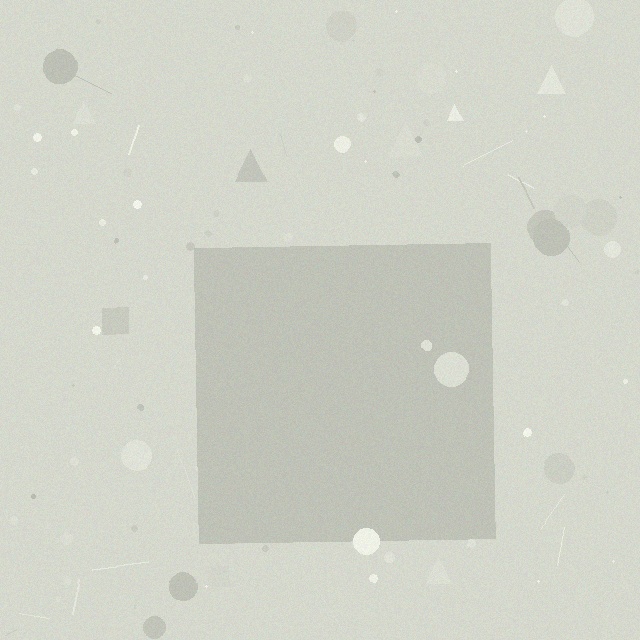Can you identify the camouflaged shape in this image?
The camouflaged shape is a square.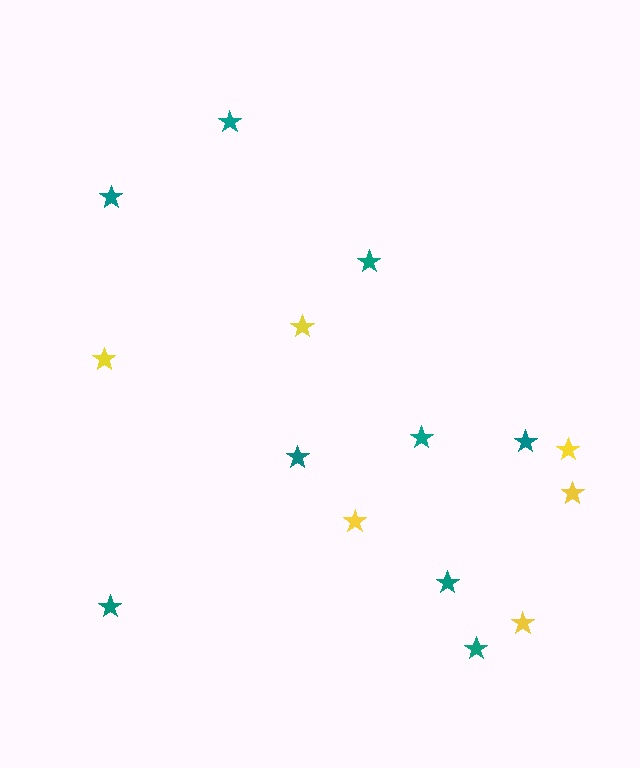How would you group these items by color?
There are 2 groups: one group of teal stars (9) and one group of yellow stars (6).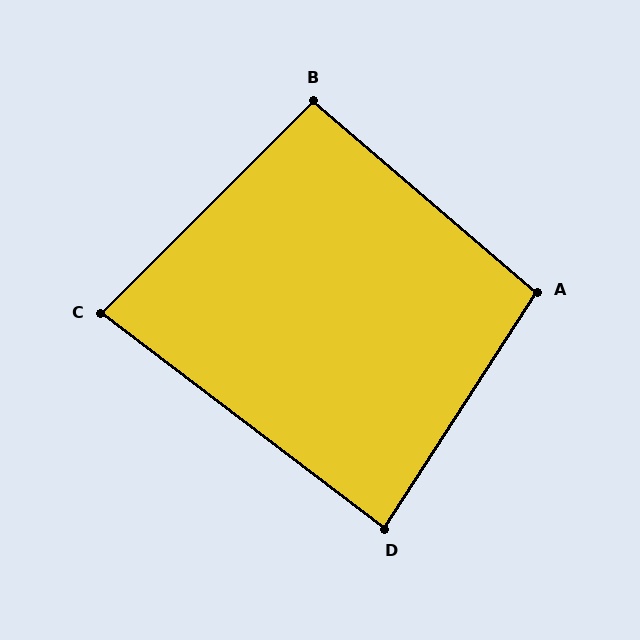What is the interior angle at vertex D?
Approximately 86 degrees (approximately right).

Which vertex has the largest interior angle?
A, at approximately 98 degrees.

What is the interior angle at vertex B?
Approximately 94 degrees (approximately right).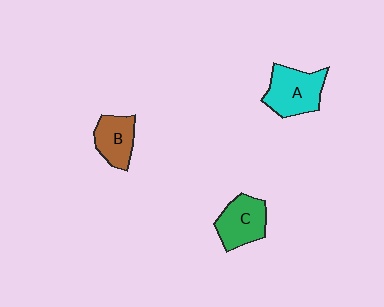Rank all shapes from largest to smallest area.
From largest to smallest: A (cyan), C (green), B (brown).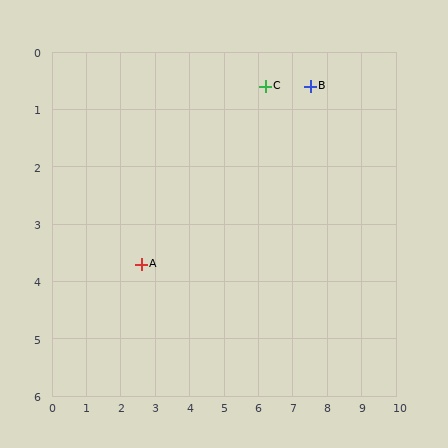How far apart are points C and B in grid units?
Points C and B are about 1.3 grid units apart.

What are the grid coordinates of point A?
Point A is at approximately (2.6, 3.7).